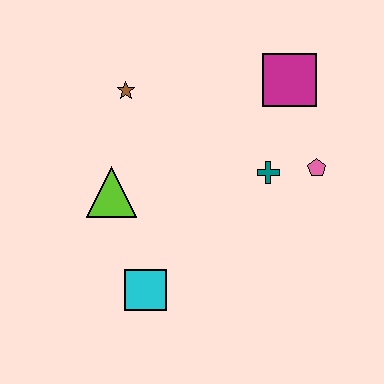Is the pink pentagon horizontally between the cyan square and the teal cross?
No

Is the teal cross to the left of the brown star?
No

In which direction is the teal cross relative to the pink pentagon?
The teal cross is to the left of the pink pentagon.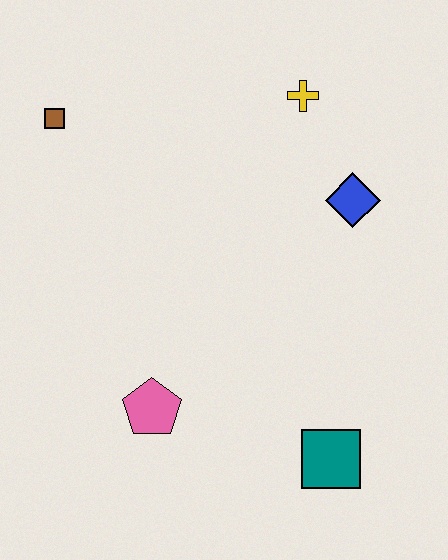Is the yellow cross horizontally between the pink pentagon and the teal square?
Yes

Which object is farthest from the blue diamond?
The brown square is farthest from the blue diamond.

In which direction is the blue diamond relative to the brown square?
The blue diamond is to the right of the brown square.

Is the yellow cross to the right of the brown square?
Yes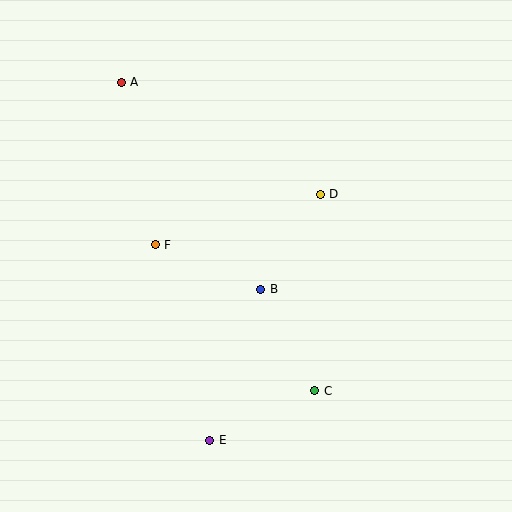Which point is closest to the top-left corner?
Point A is closest to the top-left corner.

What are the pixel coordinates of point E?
Point E is at (210, 440).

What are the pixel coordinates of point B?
Point B is at (261, 289).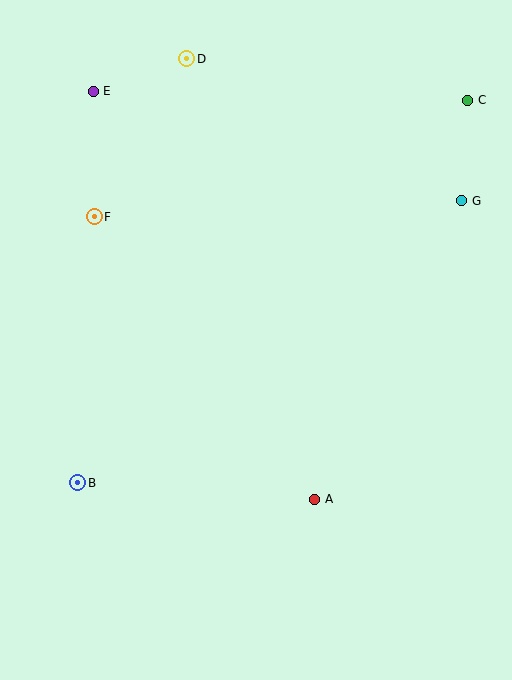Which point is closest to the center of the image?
Point A at (315, 499) is closest to the center.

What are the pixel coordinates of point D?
Point D is at (187, 59).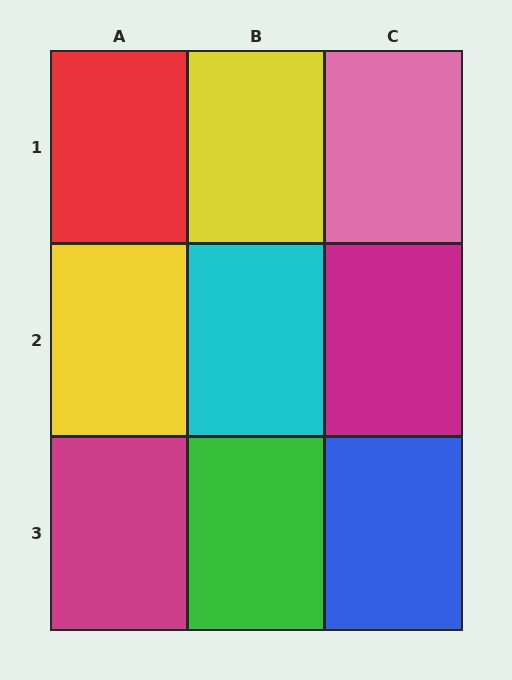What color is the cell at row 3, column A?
Magenta.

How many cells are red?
1 cell is red.